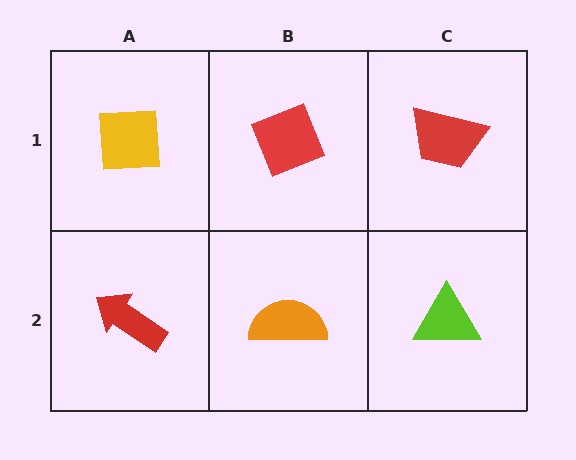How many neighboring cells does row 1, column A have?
2.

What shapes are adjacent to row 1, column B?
An orange semicircle (row 2, column B), a yellow square (row 1, column A), a red trapezoid (row 1, column C).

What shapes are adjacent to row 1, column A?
A red arrow (row 2, column A), a red diamond (row 1, column B).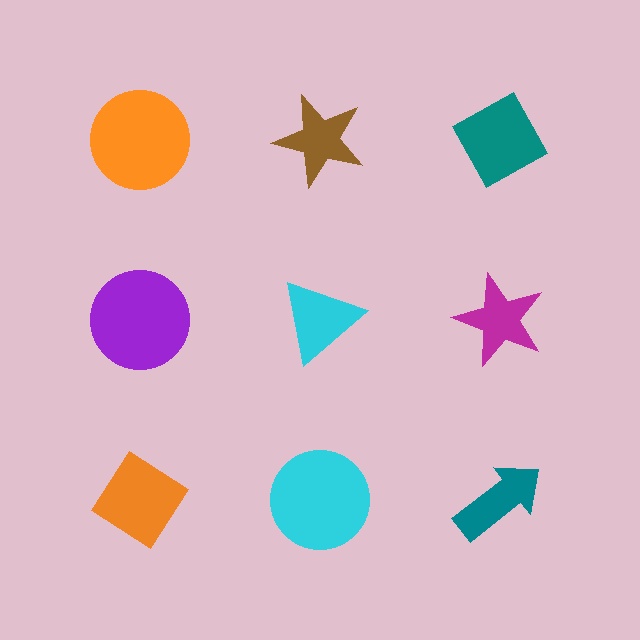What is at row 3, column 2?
A cyan circle.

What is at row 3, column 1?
An orange diamond.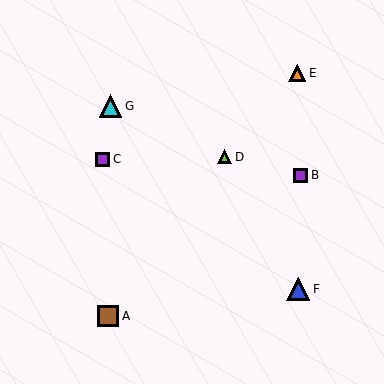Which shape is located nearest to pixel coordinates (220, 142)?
The lime triangle (labeled D) at (225, 157) is nearest to that location.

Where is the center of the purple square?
The center of the purple square is at (102, 160).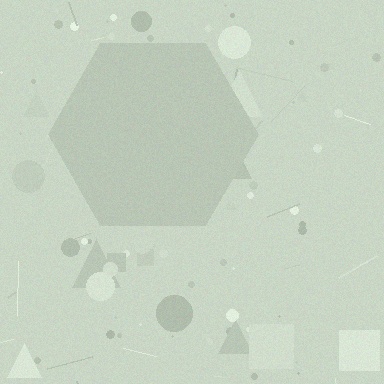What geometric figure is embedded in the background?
A hexagon is embedded in the background.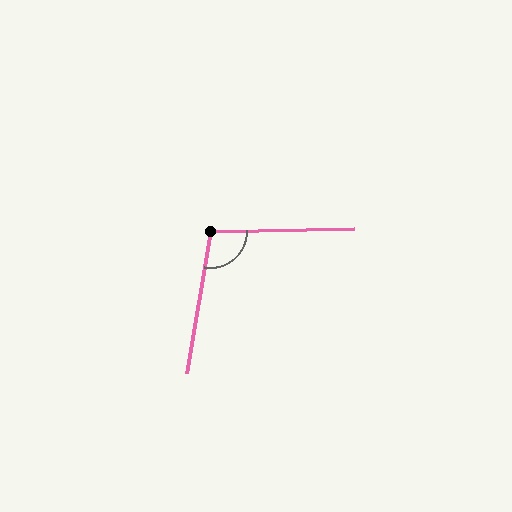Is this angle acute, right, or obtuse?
It is obtuse.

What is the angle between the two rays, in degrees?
Approximately 101 degrees.